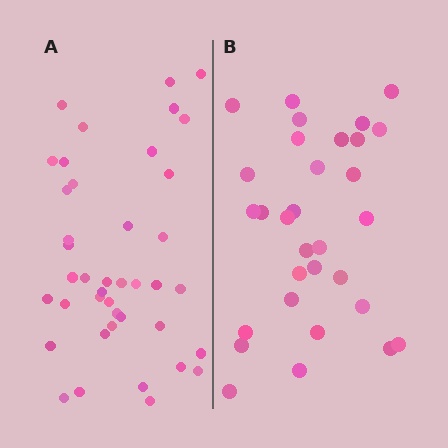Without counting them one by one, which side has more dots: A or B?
Region A (the left region) has more dots.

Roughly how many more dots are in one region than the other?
Region A has roughly 10 or so more dots than region B.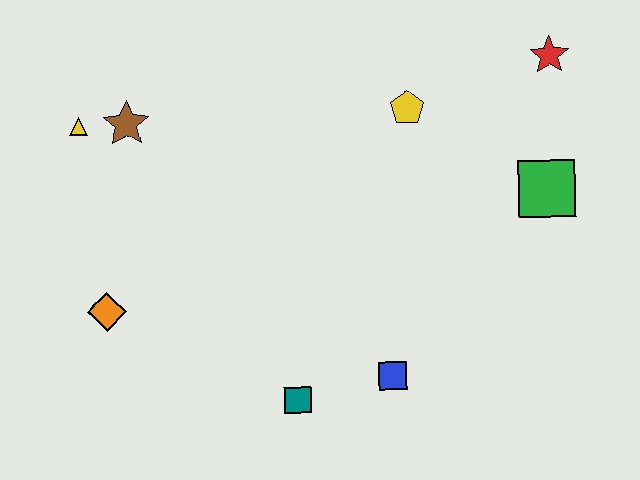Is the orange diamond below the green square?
Yes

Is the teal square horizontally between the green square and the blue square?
No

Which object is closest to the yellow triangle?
The brown star is closest to the yellow triangle.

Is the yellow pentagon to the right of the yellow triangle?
Yes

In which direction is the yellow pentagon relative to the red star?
The yellow pentagon is to the left of the red star.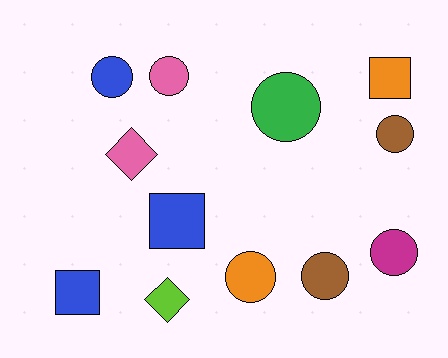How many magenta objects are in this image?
There is 1 magenta object.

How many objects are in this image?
There are 12 objects.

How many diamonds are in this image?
There are 2 diamonds.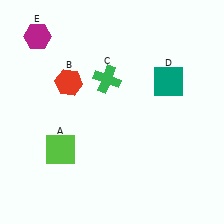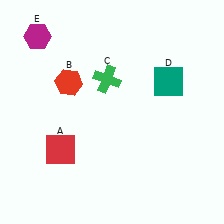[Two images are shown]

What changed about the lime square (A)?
In Image 1, A is lime. In Image 2, it changed to red.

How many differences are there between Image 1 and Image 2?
There is 1 difference between the two images.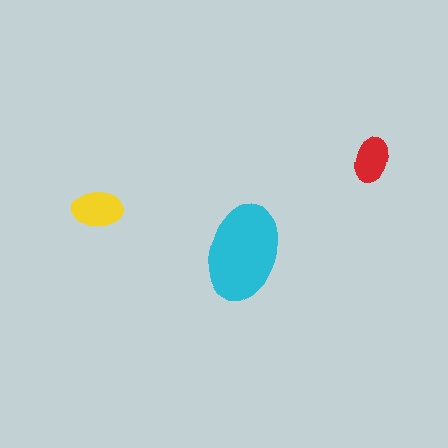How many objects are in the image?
There are 3 objects in the image.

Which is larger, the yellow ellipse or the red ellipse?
The yellow one.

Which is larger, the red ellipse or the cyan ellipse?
The cyan one.